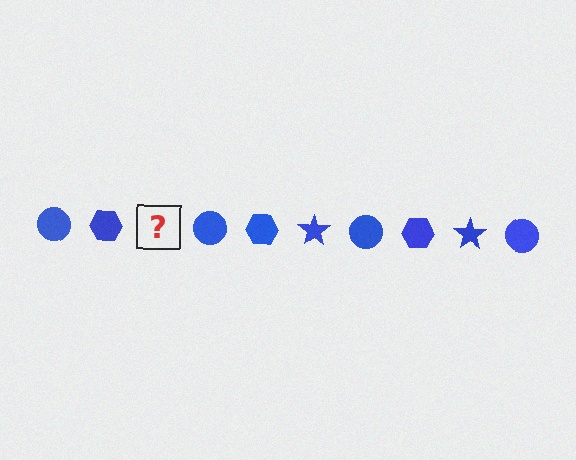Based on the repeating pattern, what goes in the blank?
The blank should be a blue star.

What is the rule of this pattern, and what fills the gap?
The rule is that the pattern cycles through circle, hexagon, star shapes in blue. The gap should be filled with a blue star.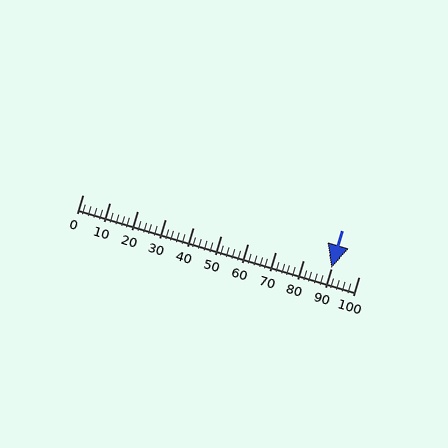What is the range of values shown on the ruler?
The ruler shows values from 0 to 100.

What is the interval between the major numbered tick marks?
The major tick marks are spaced 10 units apart.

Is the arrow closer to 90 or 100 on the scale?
The arrow is closer to 90.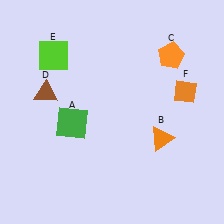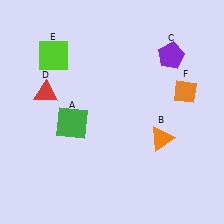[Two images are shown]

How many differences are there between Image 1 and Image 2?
There are 2 differences between the two images.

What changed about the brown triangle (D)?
In Image 1, D is brown. In Image 2, it changed to red.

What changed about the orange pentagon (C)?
In Image 1, C is orange. In Image 2, it changed to purple.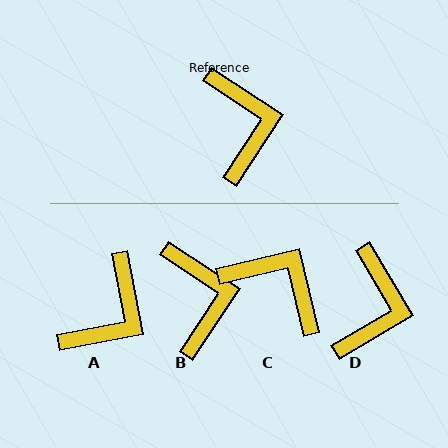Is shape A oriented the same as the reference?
No, it is off by about 46 degrees.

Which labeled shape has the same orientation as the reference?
B.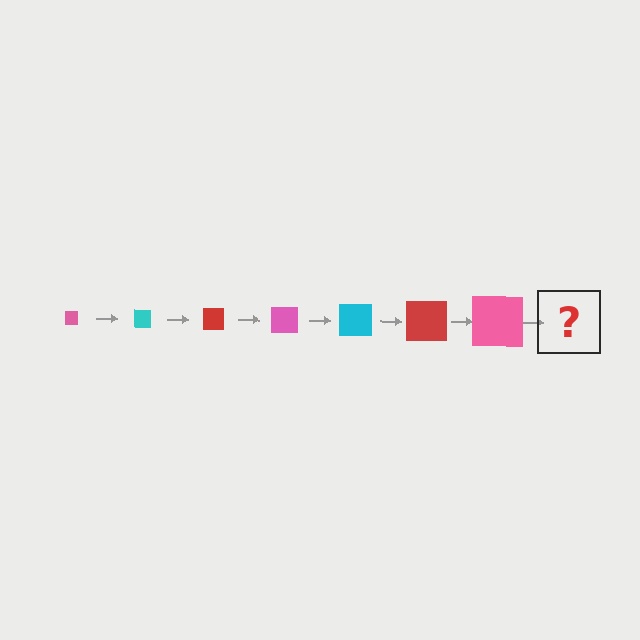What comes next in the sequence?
The next element should be a cyan square, larger than the previous one.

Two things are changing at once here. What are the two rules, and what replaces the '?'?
The two rules are that the square grows larger each step and the color cycles through pink, cyan, and red. The '?' should be a cyan square, larger than the previous one.